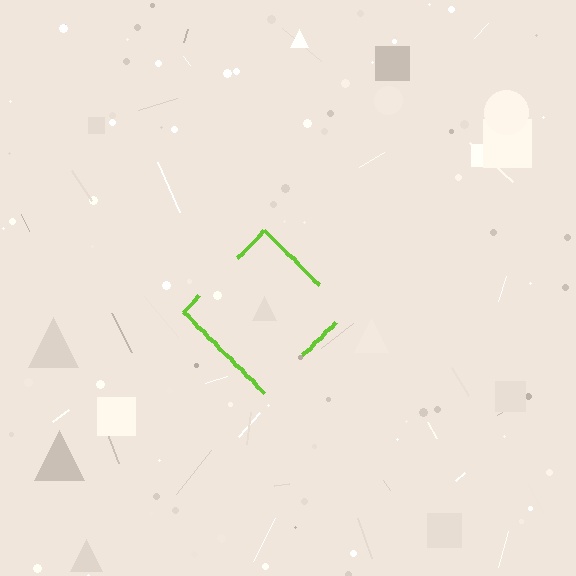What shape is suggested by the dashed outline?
The dashed outline suggests a diamond.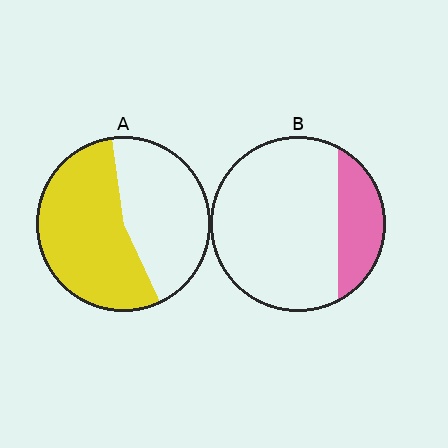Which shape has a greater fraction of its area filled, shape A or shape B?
Shape A.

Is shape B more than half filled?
No.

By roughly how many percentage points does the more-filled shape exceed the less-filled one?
By roughly 35 percentage points (A over B).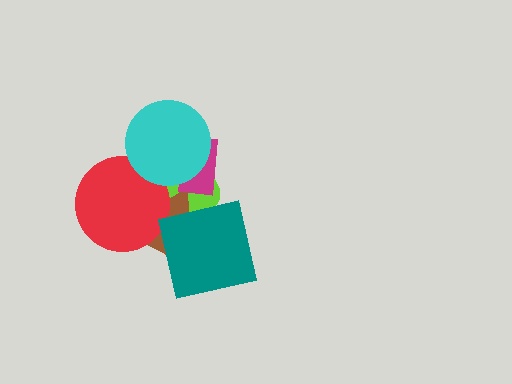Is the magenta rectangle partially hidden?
Yes, it is partially covered by another shape.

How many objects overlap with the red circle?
3 objects overlap with the red circle.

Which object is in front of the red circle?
The cyan circle is in front of the red circle.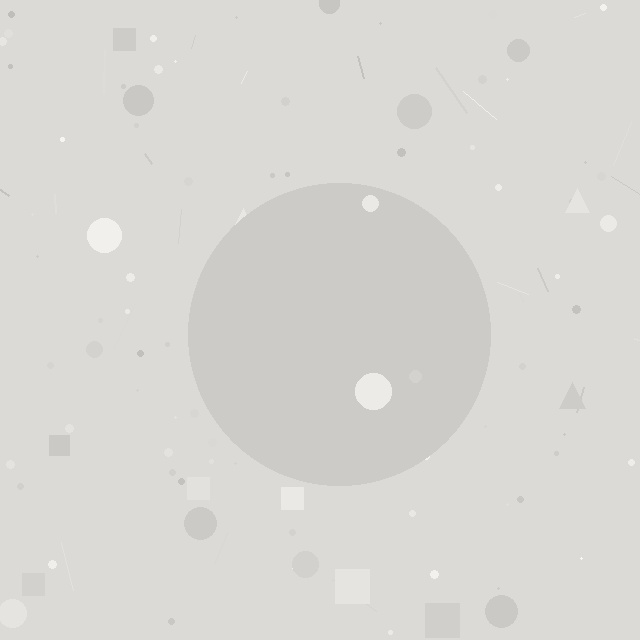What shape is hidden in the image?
A circle is hidden in the image.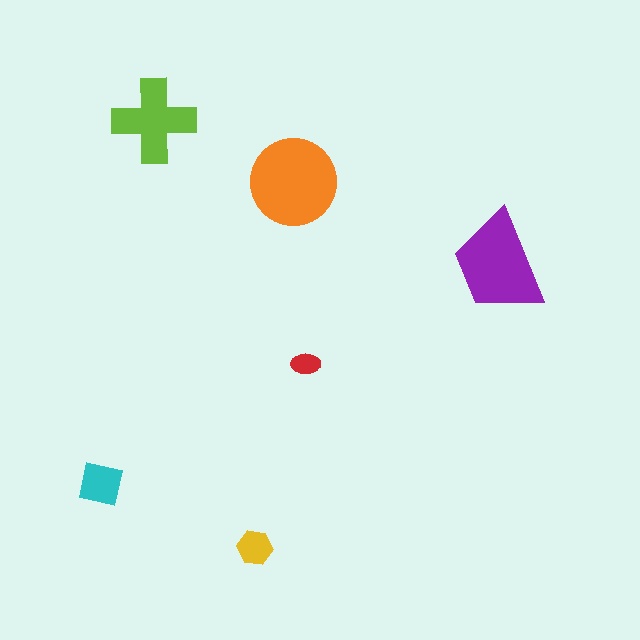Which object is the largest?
The orange circle.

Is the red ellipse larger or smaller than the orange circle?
Smaller.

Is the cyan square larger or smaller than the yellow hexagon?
Larger.